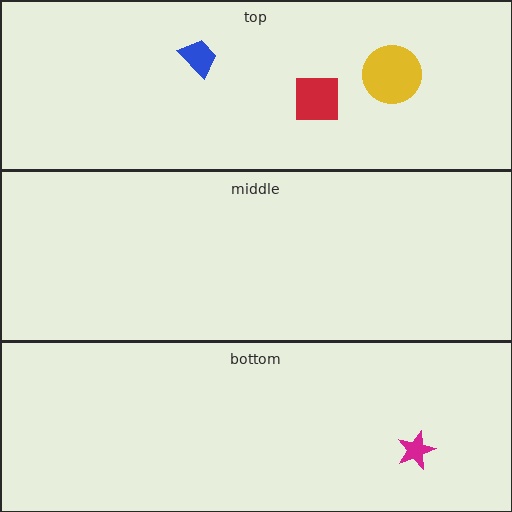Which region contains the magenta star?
The bottom region.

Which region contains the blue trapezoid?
The top region.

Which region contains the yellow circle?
The top region.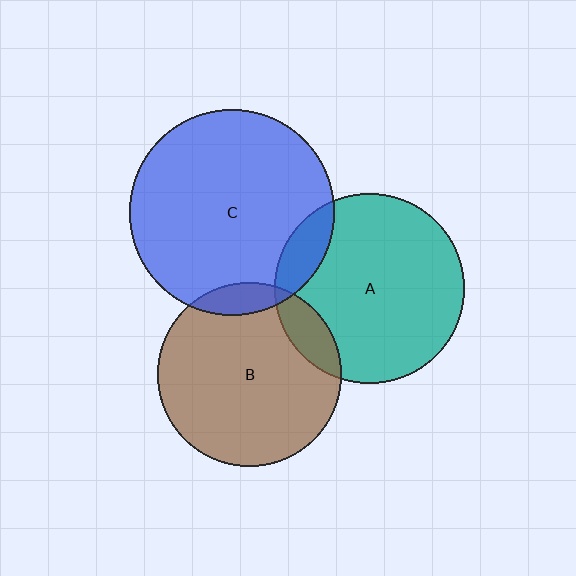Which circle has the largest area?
Circle C (blue).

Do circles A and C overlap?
Yes.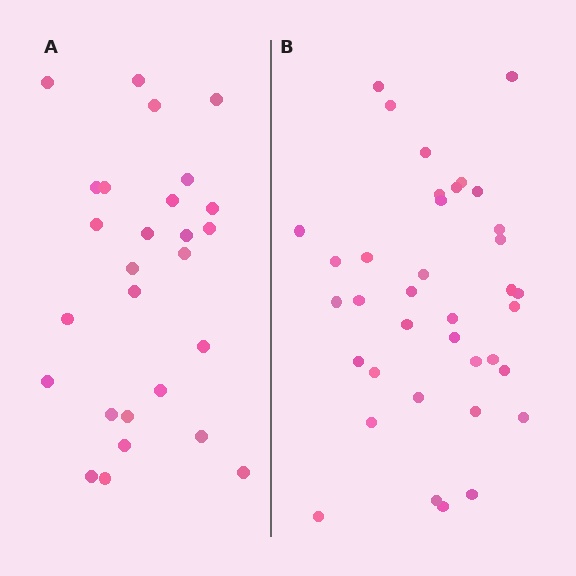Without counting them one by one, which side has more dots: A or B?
Region B (the right region) has more dots.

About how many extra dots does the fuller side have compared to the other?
Region B has roughly 10 or so more dots than region A.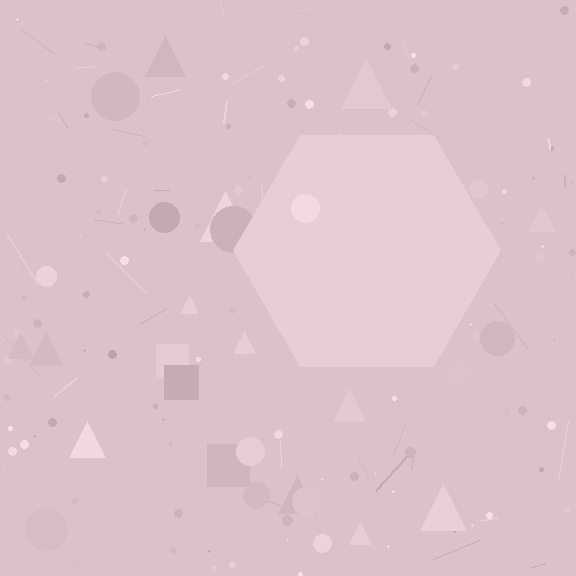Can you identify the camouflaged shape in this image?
The camouflaged shape is a hexagon.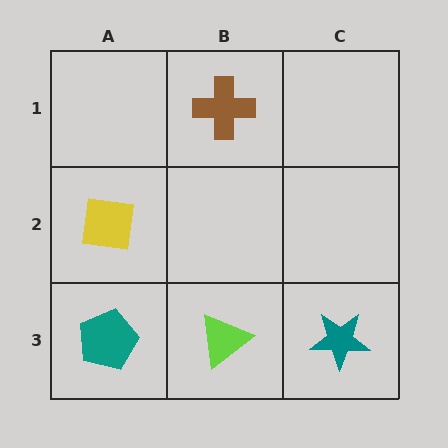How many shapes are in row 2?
1 shape.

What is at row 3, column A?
A teal pentagon.